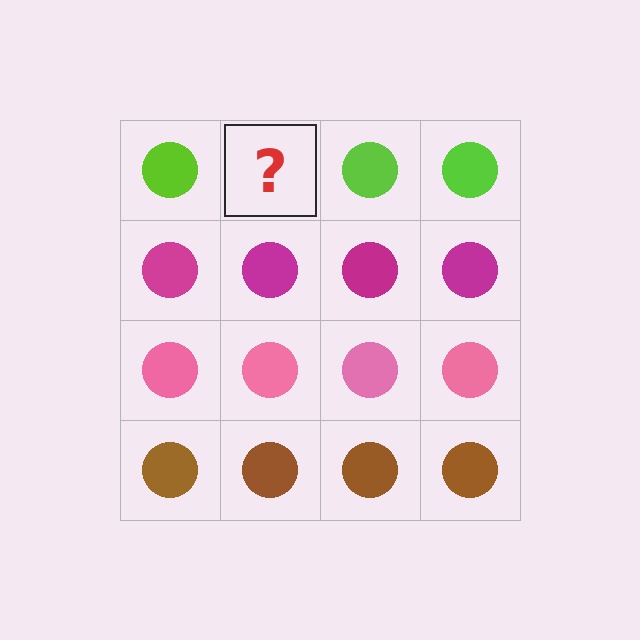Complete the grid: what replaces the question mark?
The question mark should be replaced with a lime circle.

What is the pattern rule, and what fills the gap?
The rule is that each row has a consistent color. The gap should be filled with a lime circle.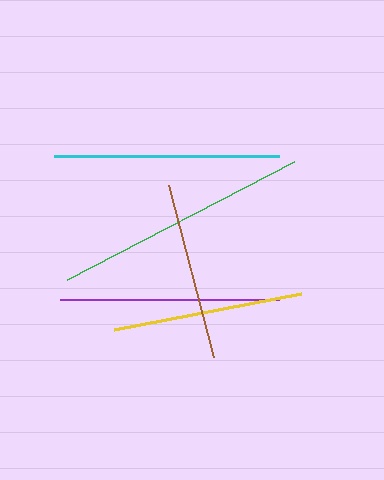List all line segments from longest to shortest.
From longest to shortest: green, cyan, purple, yellow, brown.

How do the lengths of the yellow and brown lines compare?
The yellow and brown lines are approximately the same length.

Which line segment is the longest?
The green line is the longest at approximately 256 pixels.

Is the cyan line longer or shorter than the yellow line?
The cyan line is longer than the yellow line.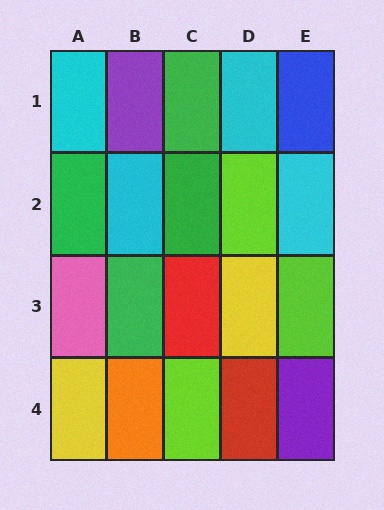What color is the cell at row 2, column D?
Lime.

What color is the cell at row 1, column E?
Blue.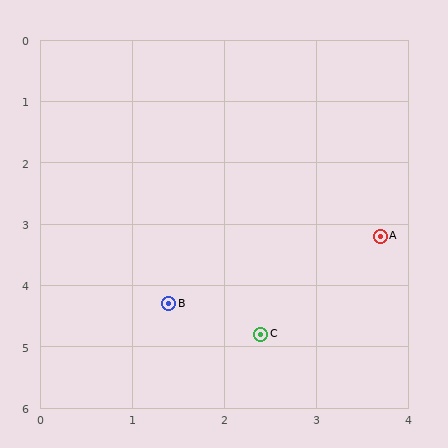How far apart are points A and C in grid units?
Points A and C are about 2.1 grid units apart.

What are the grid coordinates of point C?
Point C is at approximately (2.4, 4.8).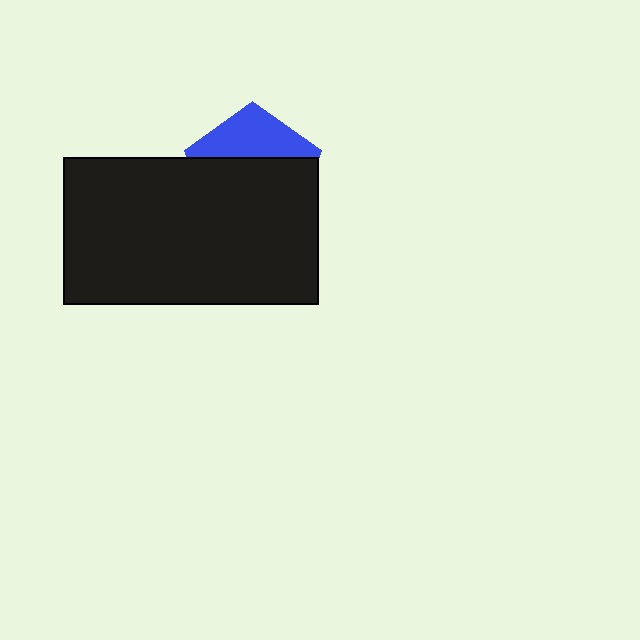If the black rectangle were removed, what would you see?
You would see the complete blue pentagon.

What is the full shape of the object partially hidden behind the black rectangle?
The partially hidden object is a blue pentagon.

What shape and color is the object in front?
The object in front is a black rectangle.